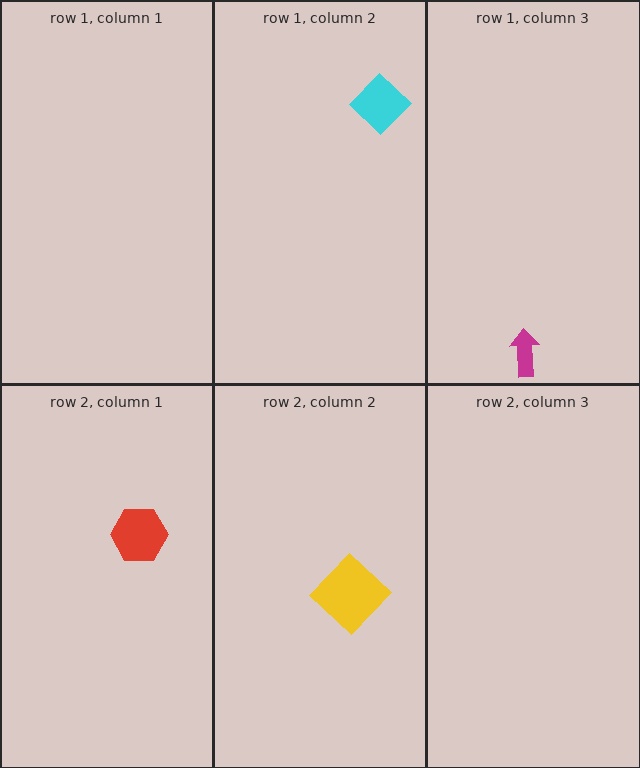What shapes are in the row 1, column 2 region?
The cyan diamond.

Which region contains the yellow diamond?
The row 2, column 2 region.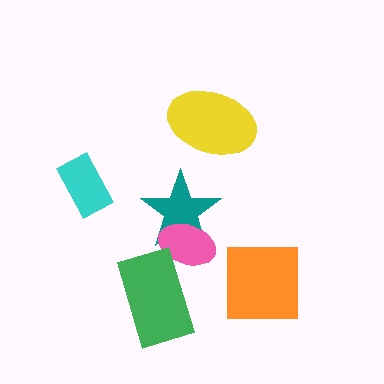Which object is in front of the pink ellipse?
The green rectangle is in front of the pink ellipse.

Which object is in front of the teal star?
The pink ellipse is in front of the teal star.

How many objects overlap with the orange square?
0 objects overlap with the orange square.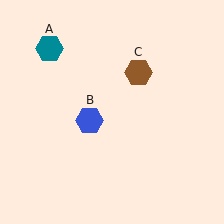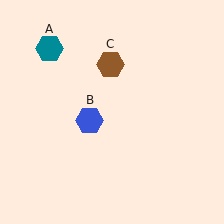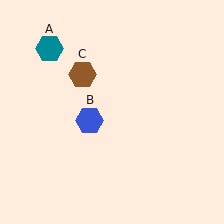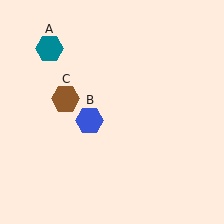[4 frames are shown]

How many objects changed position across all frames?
1 object changed position: brown hexagon (object C).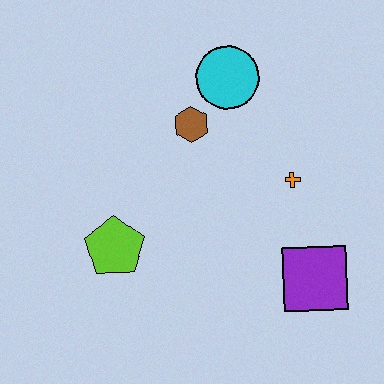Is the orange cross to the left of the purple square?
Yes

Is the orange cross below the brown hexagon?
Yes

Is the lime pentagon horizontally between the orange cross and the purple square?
No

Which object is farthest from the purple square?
The cyan circle is farthest from the purple square.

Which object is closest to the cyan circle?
The brown hexagon is closest to the cyan circle.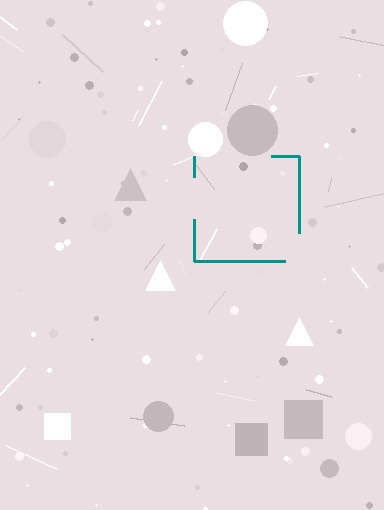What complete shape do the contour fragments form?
The contour fragments form a square.